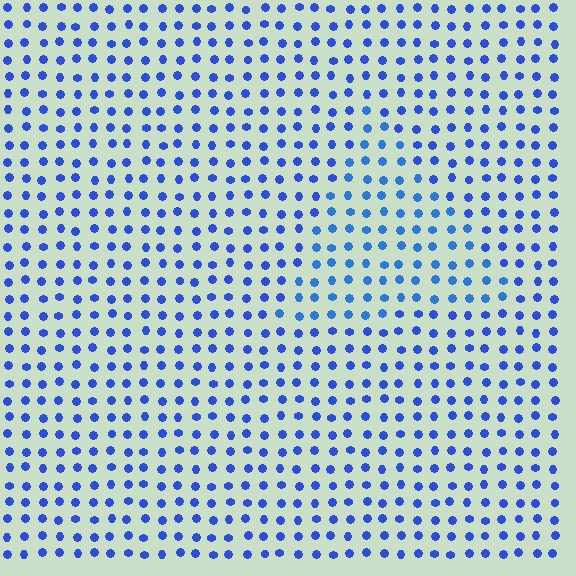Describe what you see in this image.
The image is filled with small blue elements in a uniform arrangement. A triangle-shaped region is visible where the elements are tinted to a slightly different hue, forming a subtle color boundary.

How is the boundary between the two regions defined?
The boundary is defined purely by a slight shift in hue (about 15 degrees). Spacing, size, and orientation are identical on both sides.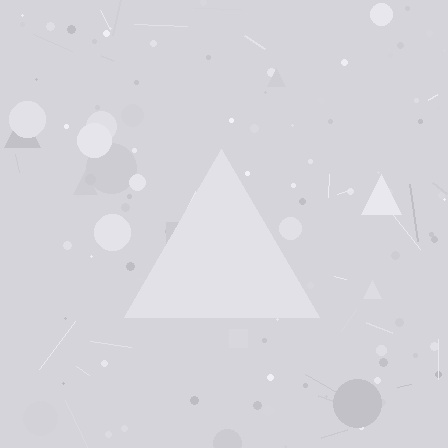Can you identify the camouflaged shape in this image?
The camouflaged shape is a triangle.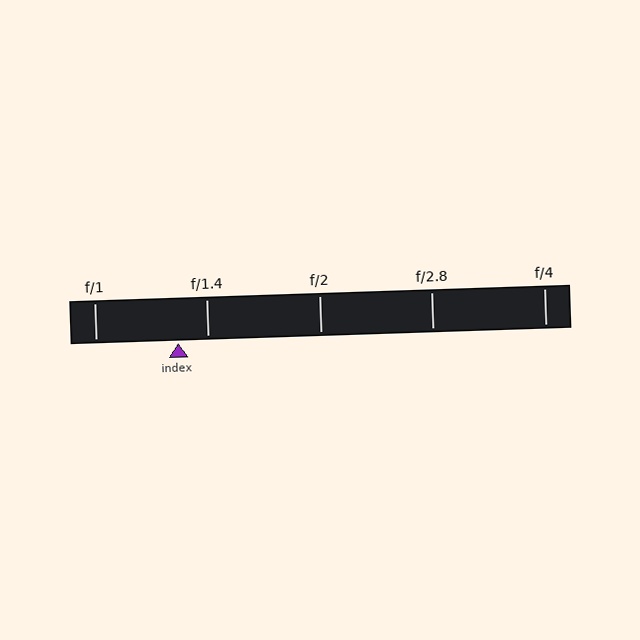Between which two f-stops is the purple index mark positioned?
The index mark is between f/1 and f/1.4.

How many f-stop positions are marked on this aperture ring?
There are 5 f-stop positions marked.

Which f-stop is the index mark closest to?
The index mark is closest to f/1.4.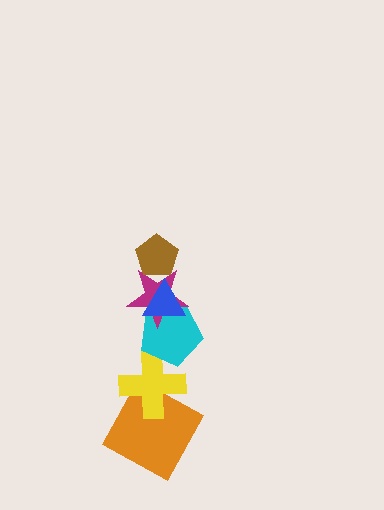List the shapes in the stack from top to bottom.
From top to bottom: the brown pentagon, the blue triangle, the magenta star, the cyan pentagon, the yellow cross, the orange square.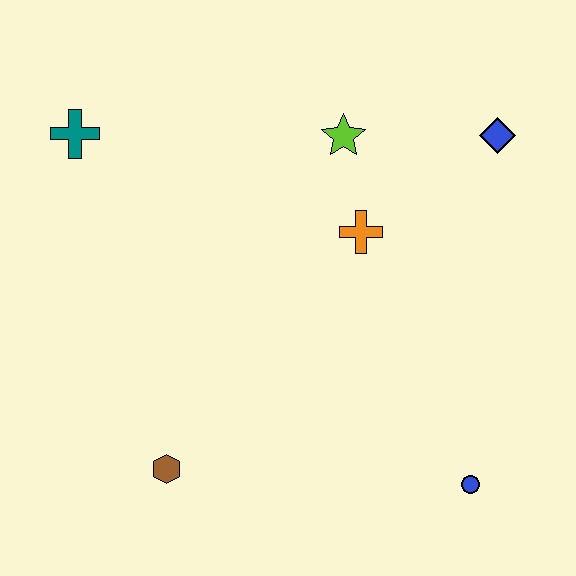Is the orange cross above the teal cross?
No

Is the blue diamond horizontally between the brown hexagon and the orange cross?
No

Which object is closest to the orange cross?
The lime star is closest to the orange cross.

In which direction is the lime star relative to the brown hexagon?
The lime star is above the brown hexagon.